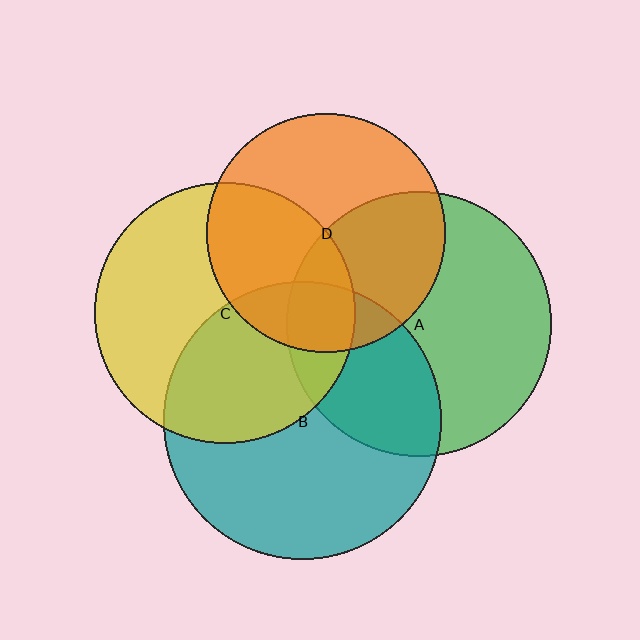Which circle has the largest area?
Circle B (teal).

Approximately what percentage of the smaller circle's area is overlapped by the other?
Approximately 45%.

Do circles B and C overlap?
Yes.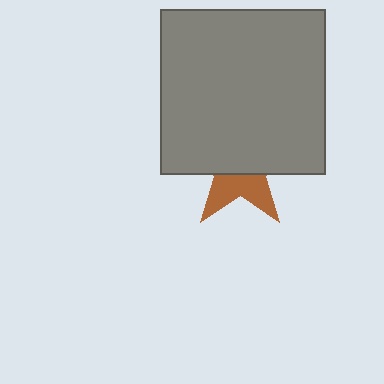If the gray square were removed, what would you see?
You would see the complete brown star.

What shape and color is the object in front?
The object in front is a gray square.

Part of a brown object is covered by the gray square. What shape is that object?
It is a star.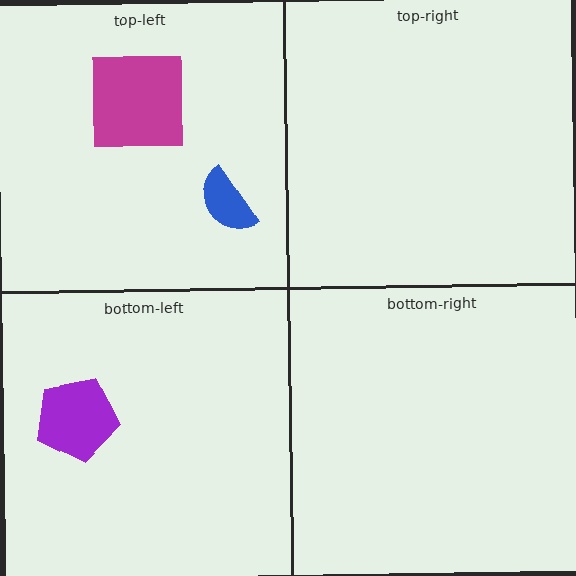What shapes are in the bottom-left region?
The purple pentagon.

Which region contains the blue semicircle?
The top-left region.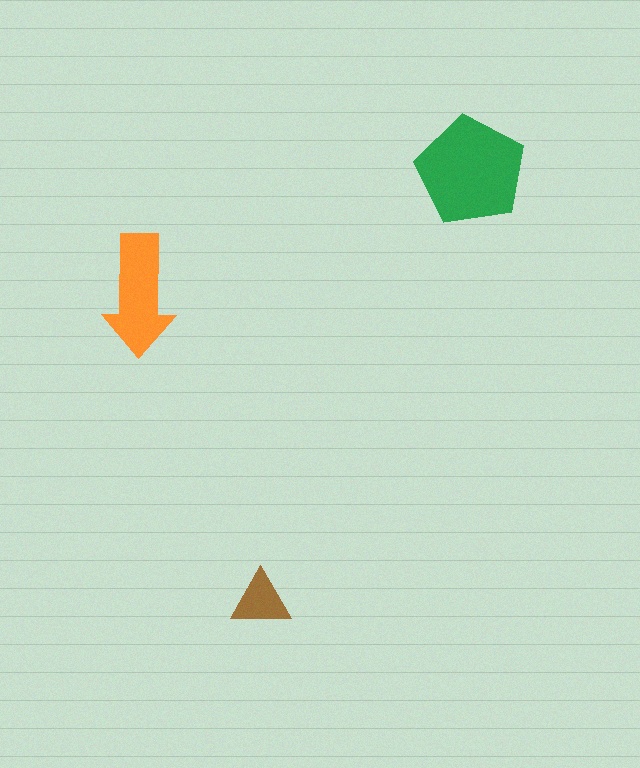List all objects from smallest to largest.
The brown triangle, the orange arrow, the green pentagon.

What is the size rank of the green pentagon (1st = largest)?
1st.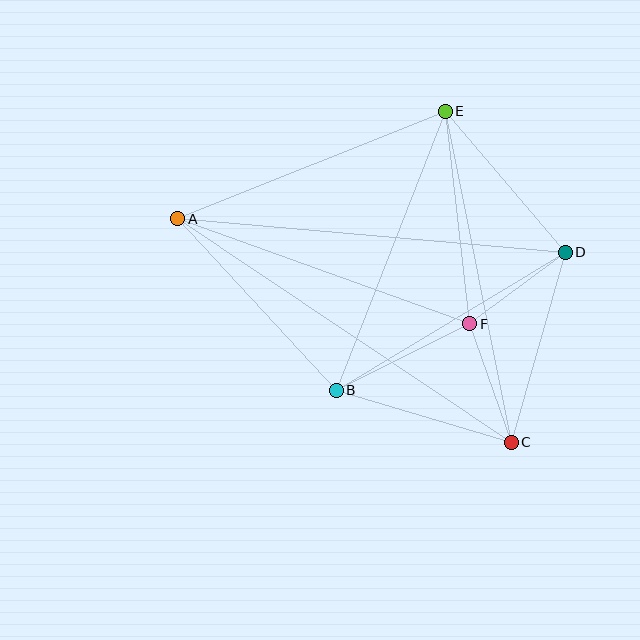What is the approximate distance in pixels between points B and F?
The distance between B and F is approximately 149 pixels.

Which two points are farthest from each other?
Points A and C are farthest from each other.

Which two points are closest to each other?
Points D and F are closest to each other.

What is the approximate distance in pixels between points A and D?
The distance between A and D is approximately 389 pixels.